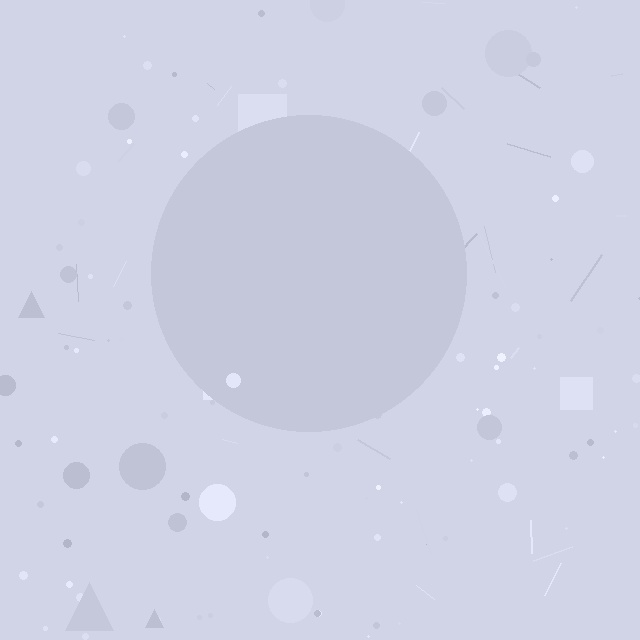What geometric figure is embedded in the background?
A circle is embedded in the background.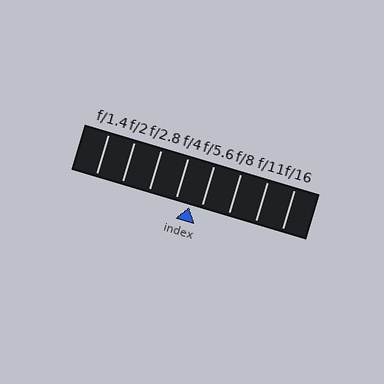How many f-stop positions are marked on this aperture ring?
There are 8 f-stop positions marked.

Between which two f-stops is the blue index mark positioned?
The index mark is between f/4 and f/5.6.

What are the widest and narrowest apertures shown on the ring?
The widest aperture shown is f/1.4 and the narrowest is f/16.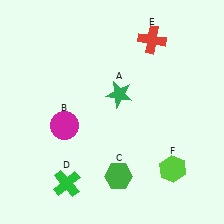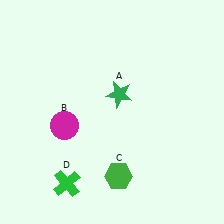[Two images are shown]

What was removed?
The lime hexagon (F), the red cross (E) were removed in Image 2.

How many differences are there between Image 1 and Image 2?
There are 2 differences between the two images.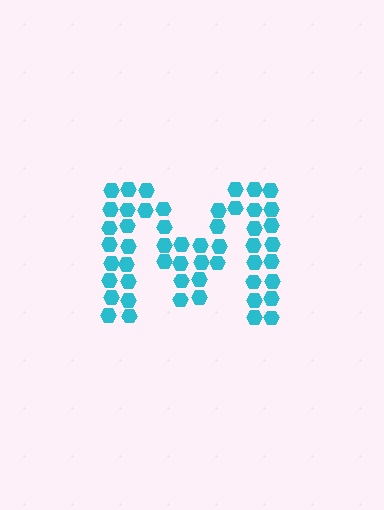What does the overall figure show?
The overall figure shows the letter M.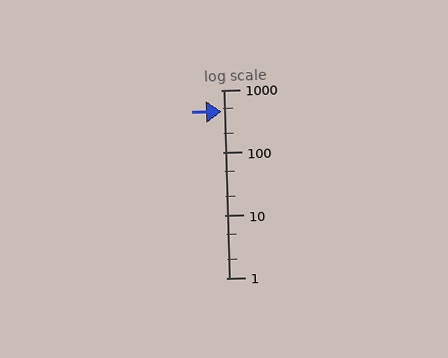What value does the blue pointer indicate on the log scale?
The pointer indicates approximately 450.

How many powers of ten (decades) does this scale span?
The scale spans 3 decades, from 1 to 1000.